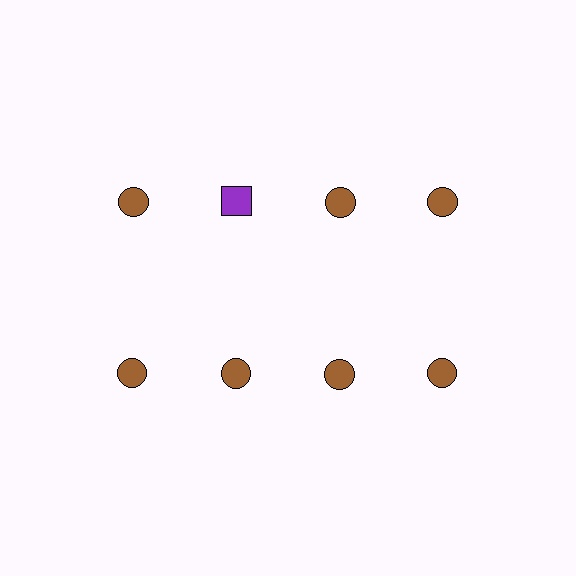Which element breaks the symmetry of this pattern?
The purple square in the top row, second from left column breaks the symmetry. All other shapes are brown circles.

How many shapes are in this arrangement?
There are 8 shapes arranged in a grid pattern.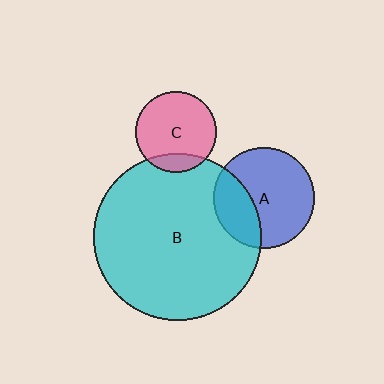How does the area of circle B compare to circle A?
Approximately 2.7 times.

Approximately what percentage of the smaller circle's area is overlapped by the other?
Approximately 15%.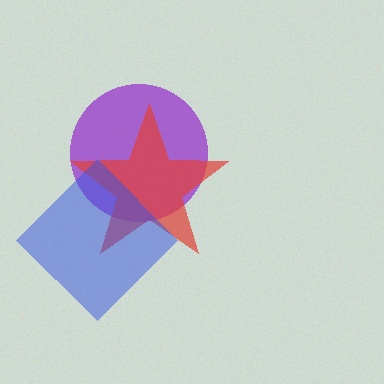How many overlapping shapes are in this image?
There are 3 overlapping shapes in the image.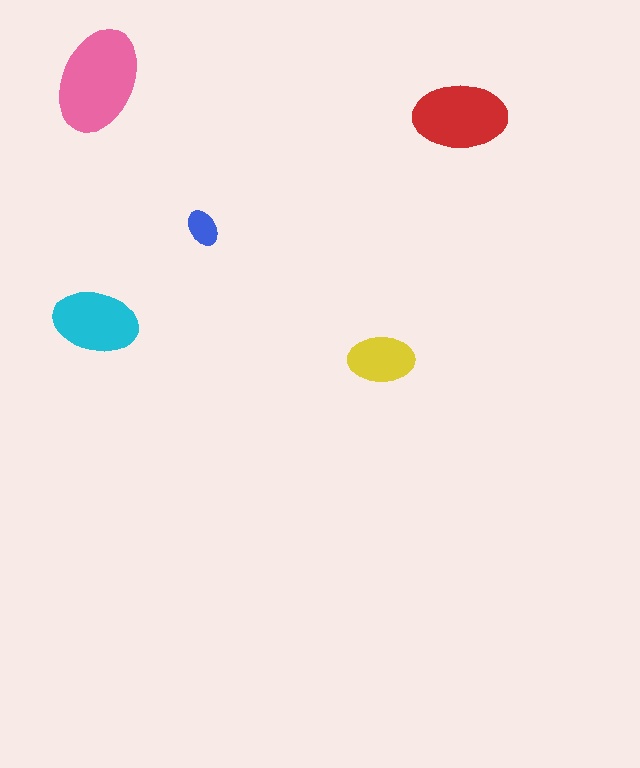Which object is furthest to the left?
The cyan ellipse is leftmost.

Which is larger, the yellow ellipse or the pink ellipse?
The pink one.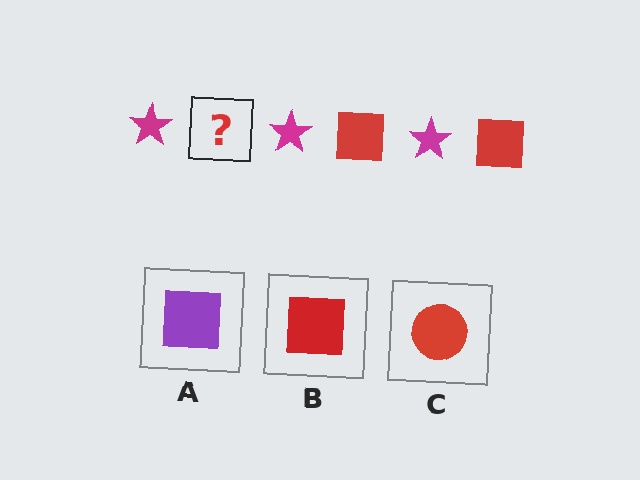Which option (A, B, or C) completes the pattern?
B.